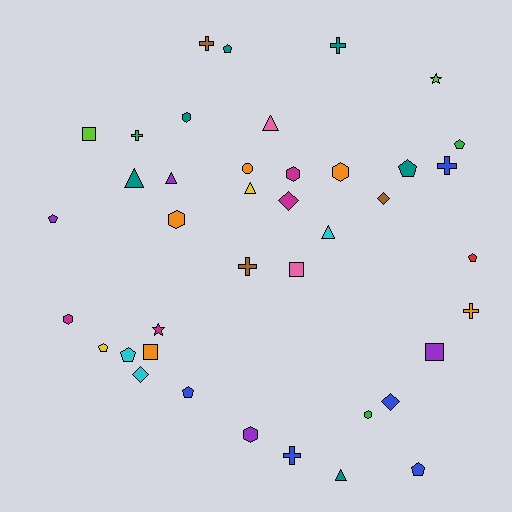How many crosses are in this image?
There are 7 crosses.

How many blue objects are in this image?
There are 5 blue objects.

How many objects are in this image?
There are 40 objects.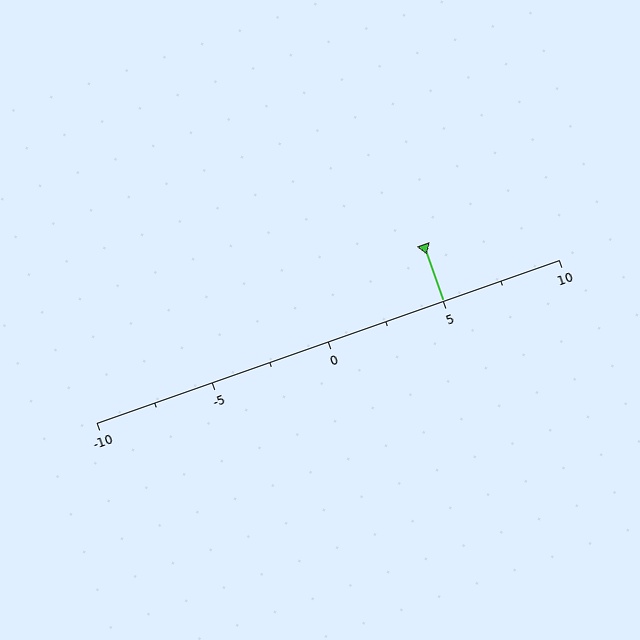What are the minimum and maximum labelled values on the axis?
The axis runs from -10 to 10.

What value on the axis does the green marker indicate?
The marker indicates approximately 5.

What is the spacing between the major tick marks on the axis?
The major ticks are spaced 5 apart.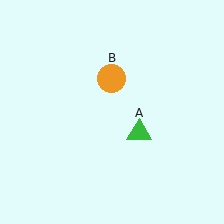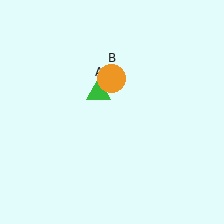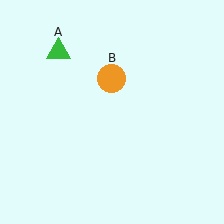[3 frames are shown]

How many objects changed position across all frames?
1 object changed position: green triangle (object A).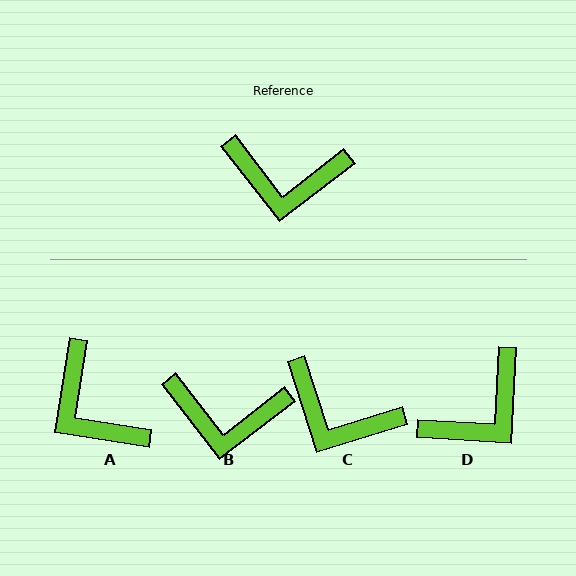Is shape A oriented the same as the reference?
No, it is off by about 47 degrees.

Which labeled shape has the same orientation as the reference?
B.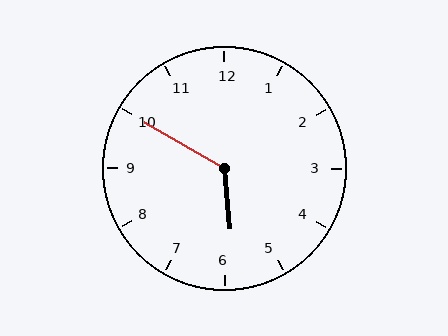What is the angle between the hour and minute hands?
Approximately 125 degrees.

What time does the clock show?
5:50.